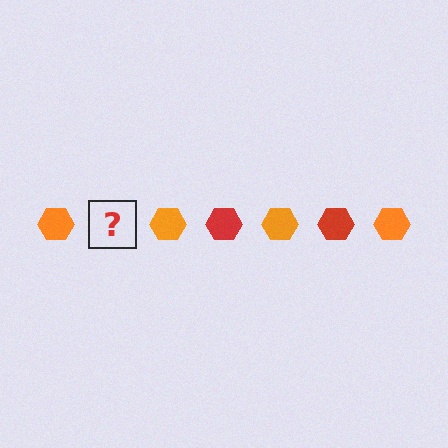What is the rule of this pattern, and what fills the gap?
The rule is that the pattern cycles through orange, red hexagons. The gap should be filled with a red hexagon.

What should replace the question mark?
The question mark should be replaced with a red hexagon.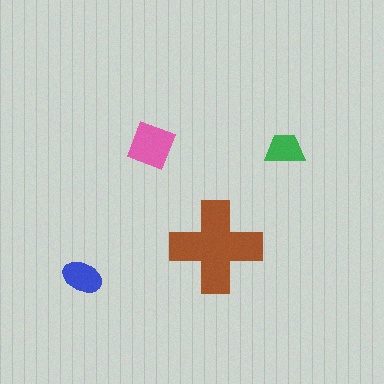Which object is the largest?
The brown cross.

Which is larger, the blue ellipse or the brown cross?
The brown cross.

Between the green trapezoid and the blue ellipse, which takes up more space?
The blue ellipse.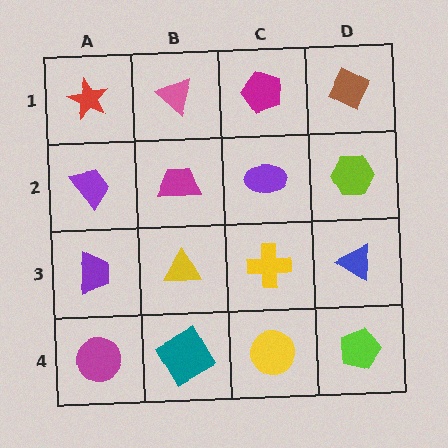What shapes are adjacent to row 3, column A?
A purple trapezoid (row 2, column A), a magenta circle (row 4, column A), a yellow triangle (row 3, column B).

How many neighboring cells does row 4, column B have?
3.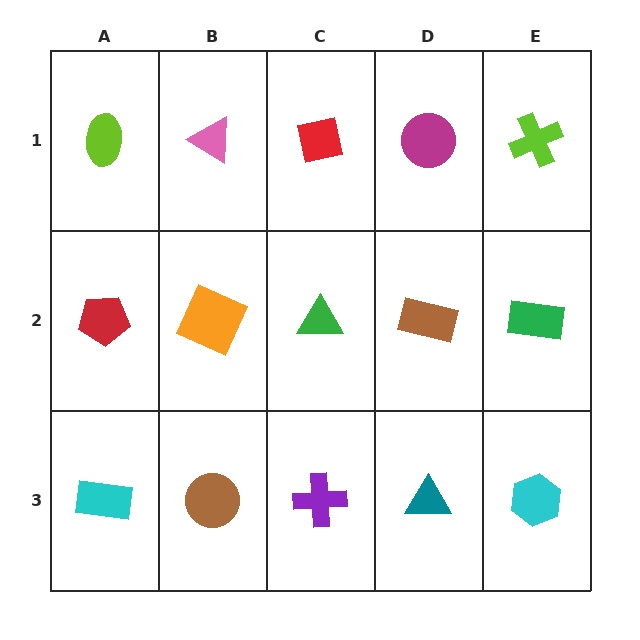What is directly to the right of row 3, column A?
A brown circle.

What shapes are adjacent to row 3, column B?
An orange square (row 2, column B), a cyan rectangle (row 3, column A), a purple cross (row 3, column C).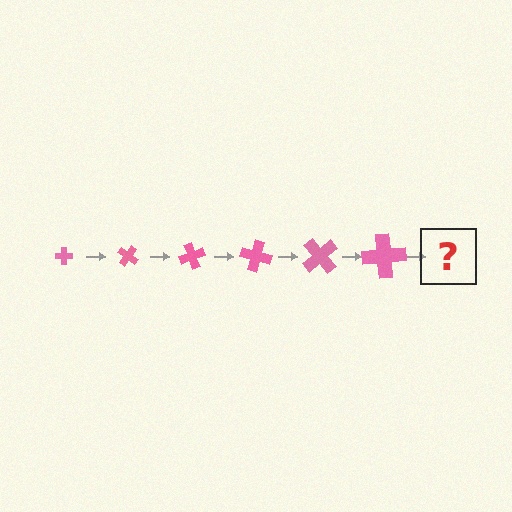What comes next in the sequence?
The next element should be a cross, larger than the previous one and rotated 210 degrees from the start.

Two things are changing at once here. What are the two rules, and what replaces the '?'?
The two rules are that the cross grows larger each step and it rotates 35 degrees each step. The '?' should be a cross, larger than the previous one and rotated 210 degrees from the start.